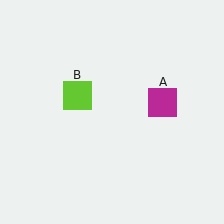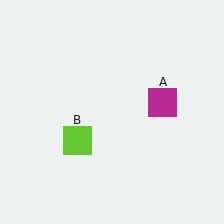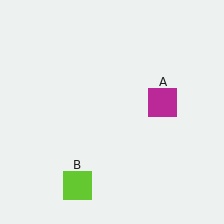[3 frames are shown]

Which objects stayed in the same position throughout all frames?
Magenta square (object A) remained stationary.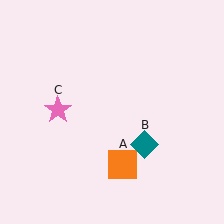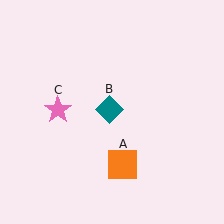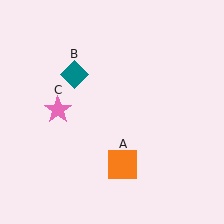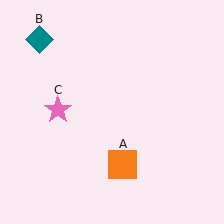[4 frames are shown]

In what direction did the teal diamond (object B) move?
The teal diamond (object B) moved up and to the left.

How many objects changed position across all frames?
1 object changed position: teal diamond (object B).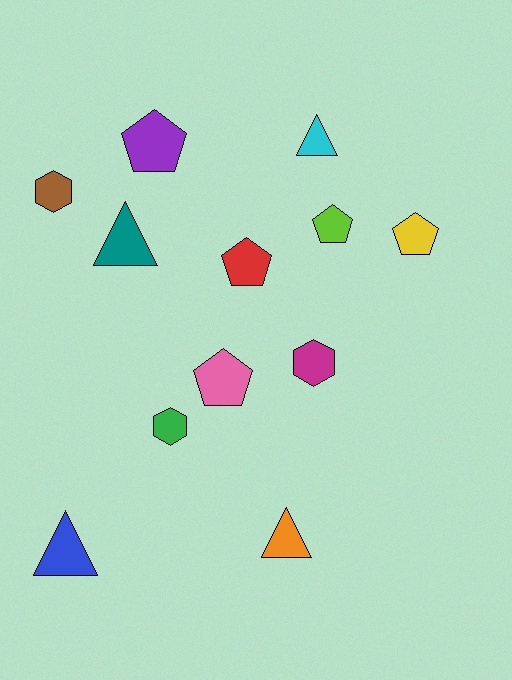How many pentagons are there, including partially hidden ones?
There are 5 pentagons.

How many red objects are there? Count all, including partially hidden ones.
There is 1 red object.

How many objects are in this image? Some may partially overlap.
There are 12 objects.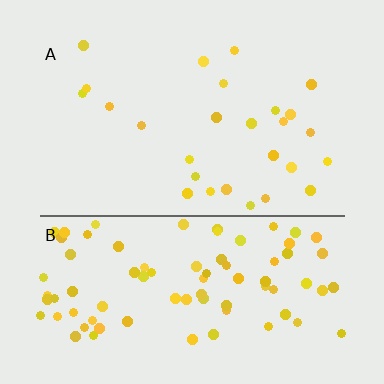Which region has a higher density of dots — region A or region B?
B (the bottom).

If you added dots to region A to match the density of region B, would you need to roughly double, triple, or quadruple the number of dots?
Approximately triple.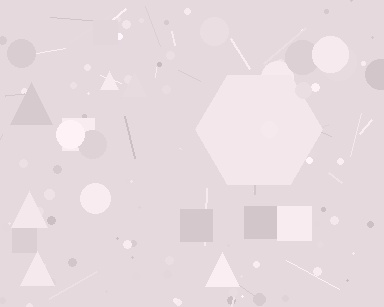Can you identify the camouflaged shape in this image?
The camouflaged shape is a hexagon.